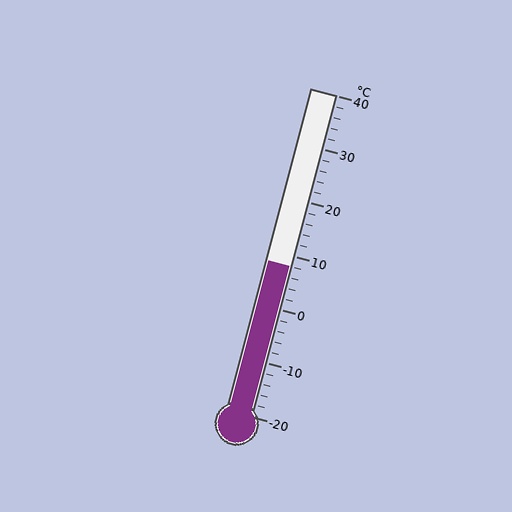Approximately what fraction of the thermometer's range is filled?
The thermometer is filled to approximately 45% of its range.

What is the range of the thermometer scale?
The thermometer scale ranges from -20°C to 40°C.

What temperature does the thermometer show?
The thermometer shows approximately 8°C.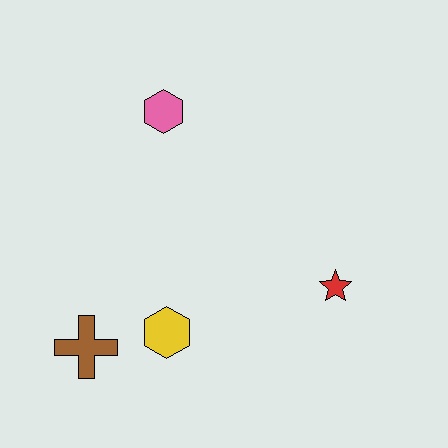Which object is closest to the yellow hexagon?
The brown cross is closest to the yellow hexagon.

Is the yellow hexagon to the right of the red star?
No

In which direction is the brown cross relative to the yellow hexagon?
The brown cross is to the left of the yellow hexagon.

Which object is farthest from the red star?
The brown cross is farthest from the red star.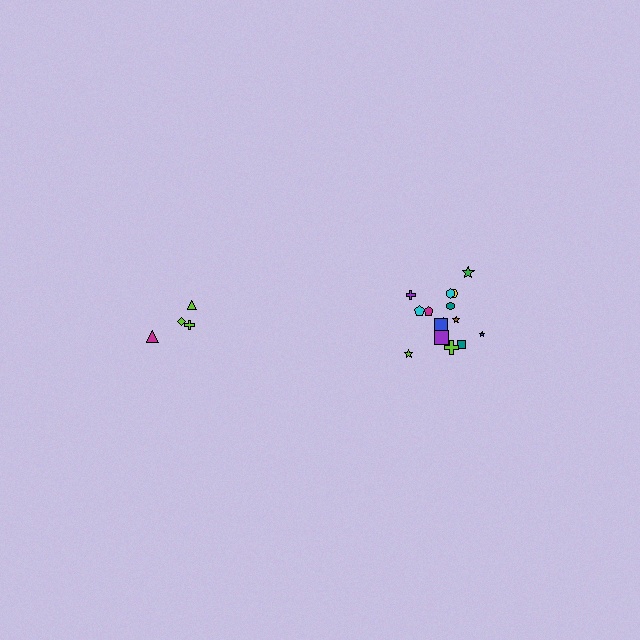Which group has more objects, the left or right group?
The right group.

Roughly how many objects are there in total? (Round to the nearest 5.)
Roughly 20 objects in total.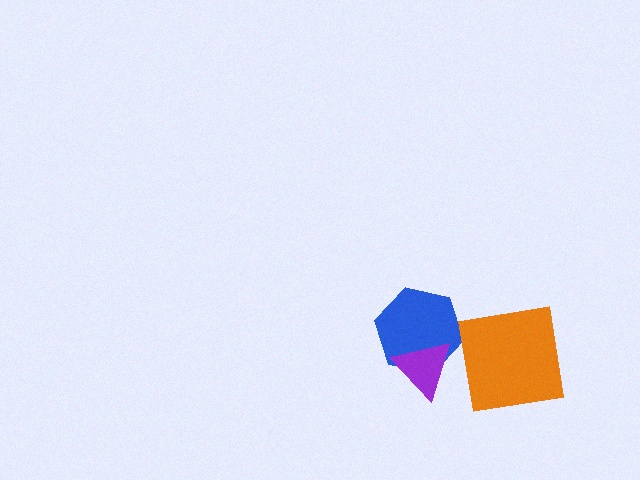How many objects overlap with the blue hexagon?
1 object overlaps with the blue hexagon.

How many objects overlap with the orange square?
0 objects overlap with the orange square.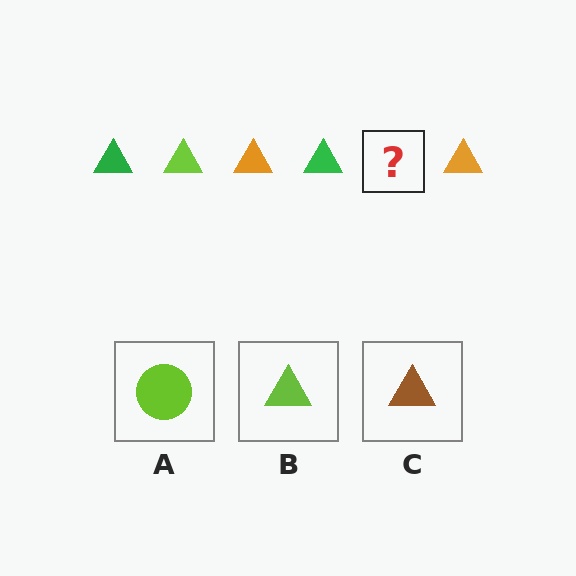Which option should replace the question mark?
Option B.